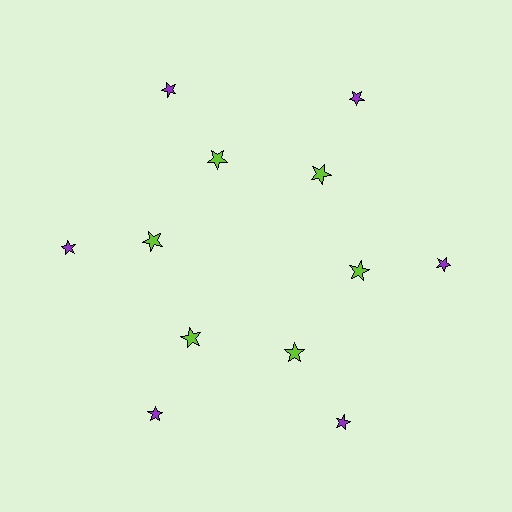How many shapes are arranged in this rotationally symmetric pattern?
There are 12 shapes, arranged in 6 groups of 2.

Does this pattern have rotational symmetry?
Yes, this pattern has 6-fold rotational symmetry. It looks the same after rotating 60 degrees around the center.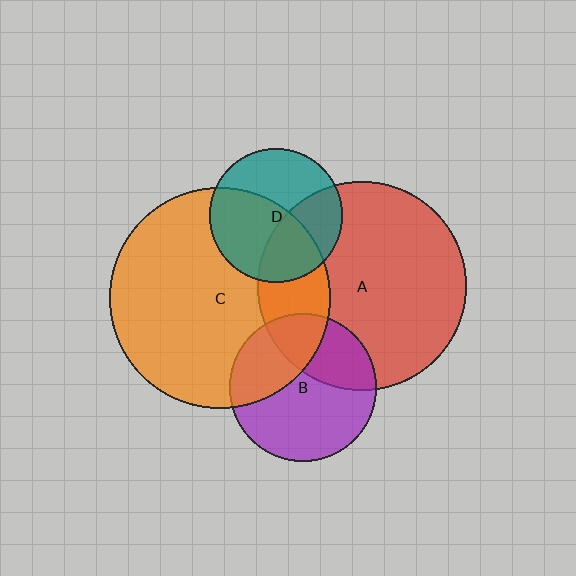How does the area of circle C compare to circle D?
Approximately 2.7 times.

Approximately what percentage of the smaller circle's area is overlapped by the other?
Approximately 25%.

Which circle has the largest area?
Circle C (orange).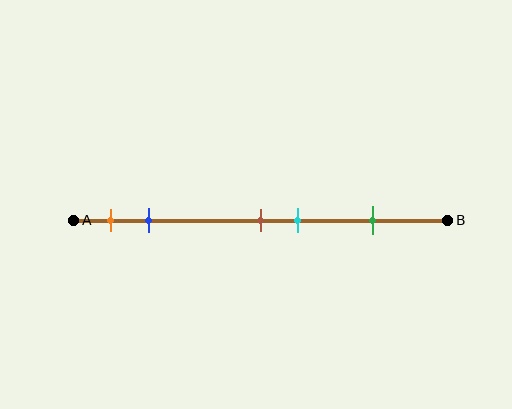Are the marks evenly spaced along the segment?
No, the marks are not evenly spaced.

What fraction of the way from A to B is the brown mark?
The brown mark is approximately 50% (0.5) of the way from A to B.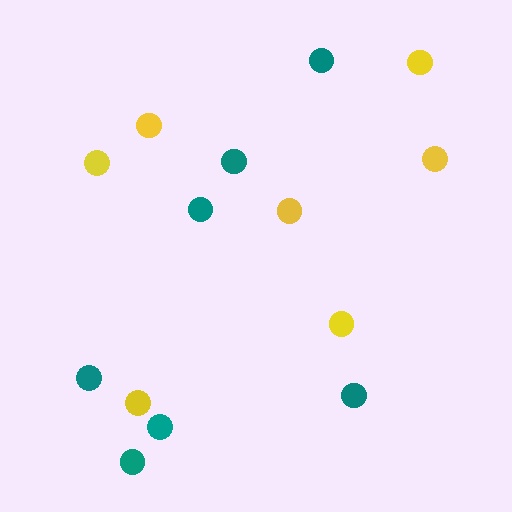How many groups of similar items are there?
There are 2 groups: one group of teal circles (7) and one group of yellow circles (7).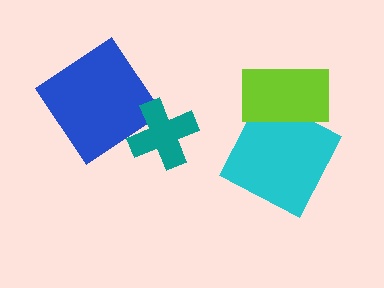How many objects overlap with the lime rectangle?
1 object overlaps with the lime rectangle.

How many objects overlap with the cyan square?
1 object overlaps with the cyan square.